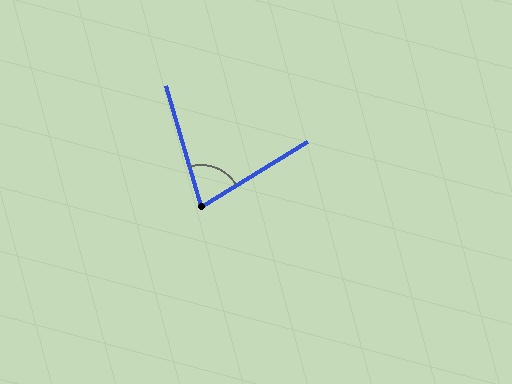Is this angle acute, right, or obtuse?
It is acute.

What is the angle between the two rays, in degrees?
Approximately 74 degrees.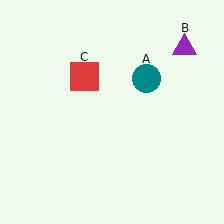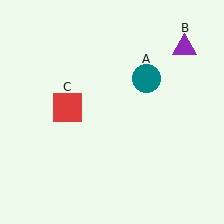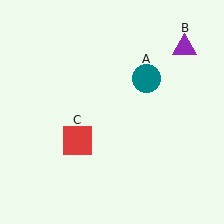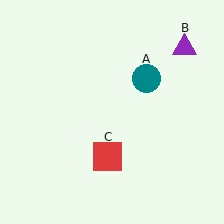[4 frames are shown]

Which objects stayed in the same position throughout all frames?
Teal circle (object A) and purple triangle (object B) remained stationary.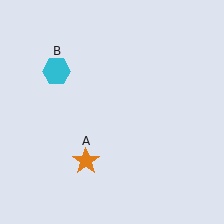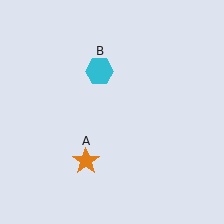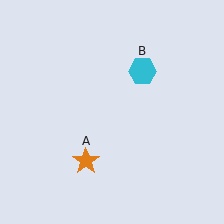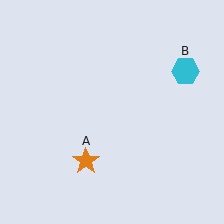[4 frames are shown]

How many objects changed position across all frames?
1 object changed position: cyan hexagon (object B).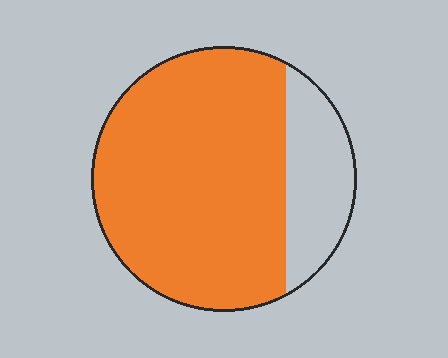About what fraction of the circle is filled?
About four fifths (4/5).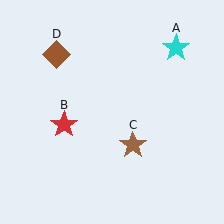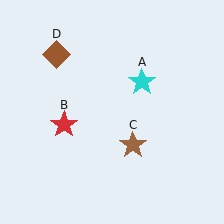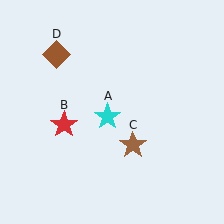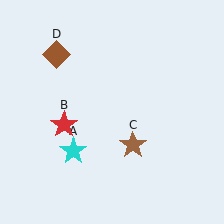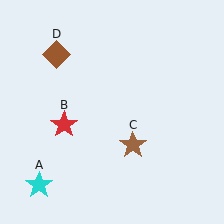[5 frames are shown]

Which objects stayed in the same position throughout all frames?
Red star (object B) and brown star (object C) and brown diamond (object D) remained stationary.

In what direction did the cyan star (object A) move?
The cyan star (object A) moved down and to the left.